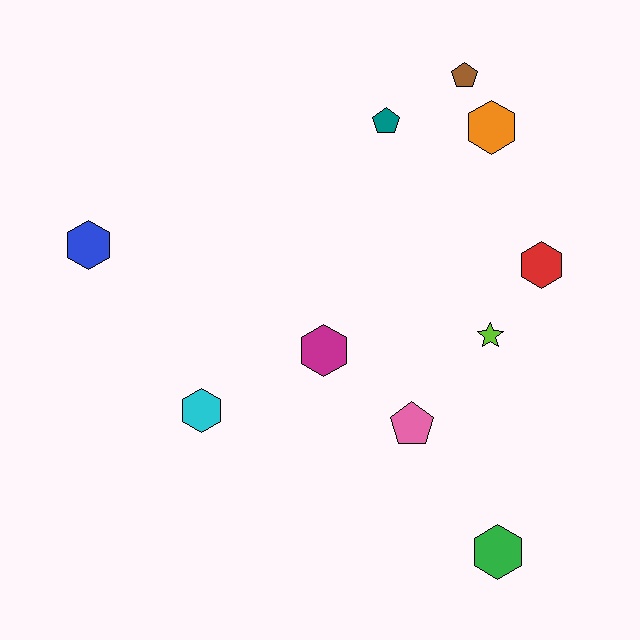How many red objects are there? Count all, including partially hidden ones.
There is 1 red object.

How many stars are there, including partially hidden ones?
There is 1 star.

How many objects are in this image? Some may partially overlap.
There are 10 objects.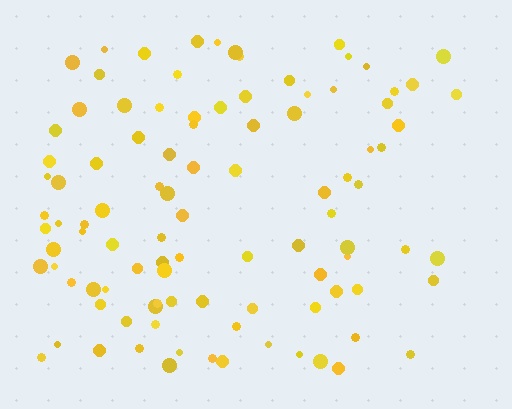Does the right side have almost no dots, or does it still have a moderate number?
Still a moderate number, just noticeably fewer than the left.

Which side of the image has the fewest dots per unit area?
The right.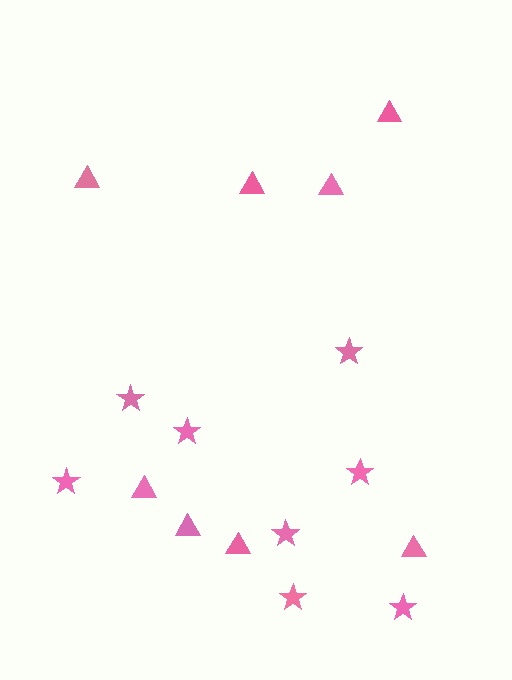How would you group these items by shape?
There are 2 groups: one group of triangles (8) and one group of stars (8).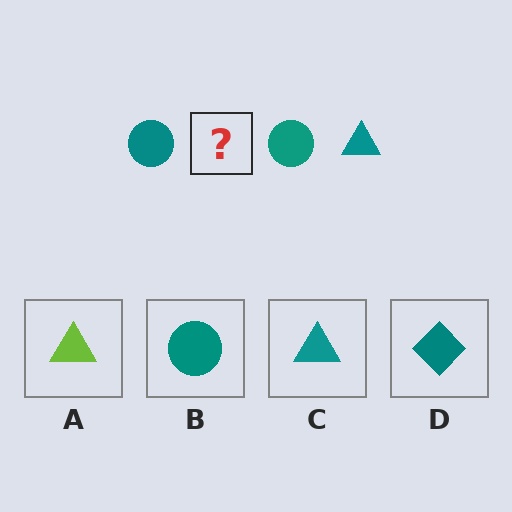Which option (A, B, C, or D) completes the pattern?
C.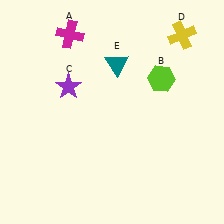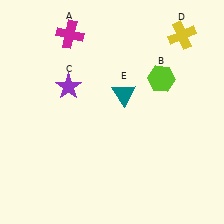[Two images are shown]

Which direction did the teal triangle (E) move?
The teal triangle (E) moved down.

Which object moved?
The teal triangle (E) moved down.